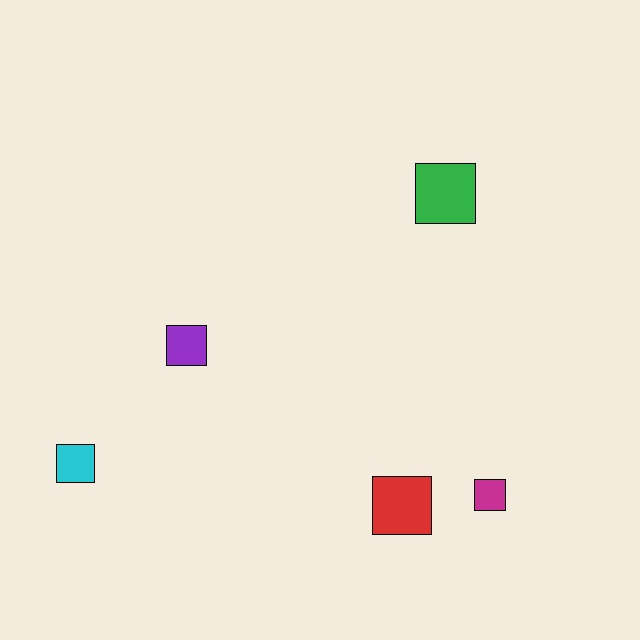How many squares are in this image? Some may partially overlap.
There are 5 squares.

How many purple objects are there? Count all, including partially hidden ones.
There is 1 purple object.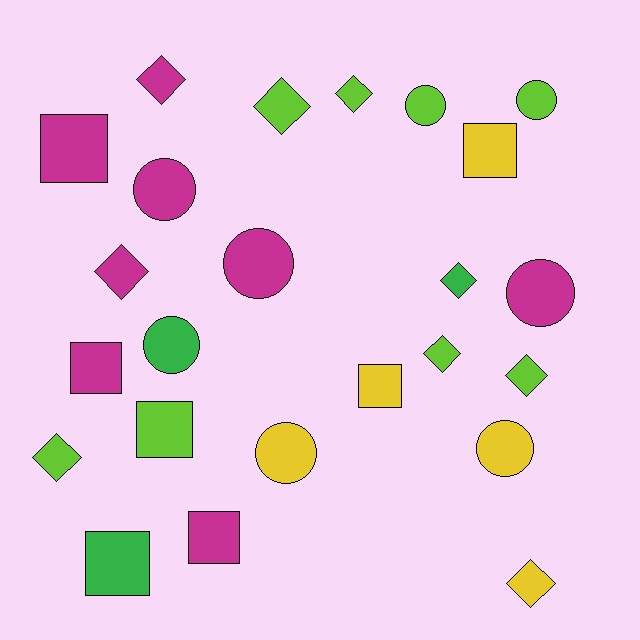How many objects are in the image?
There are 24 objects.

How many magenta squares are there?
There are 3 magenta squares.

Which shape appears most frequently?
Diamond, with 9 objects.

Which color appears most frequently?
Lime, with 8 objects.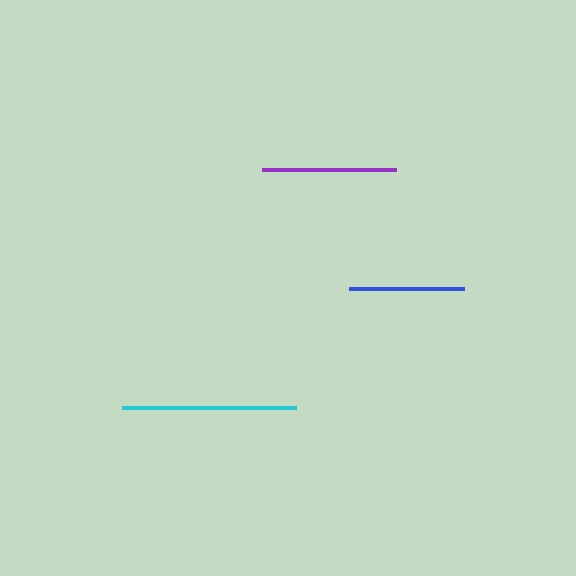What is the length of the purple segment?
The purple segment is approximately 134 pixels long.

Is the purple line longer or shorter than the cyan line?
The cyan line is longer than the purple line.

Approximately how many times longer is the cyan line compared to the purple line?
The cyan line is approximately 1.3 times the length of the purple line.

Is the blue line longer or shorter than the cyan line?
The cyan line is longer than the blue line.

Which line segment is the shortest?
The blue line is the shortest at approximately 115 pixels.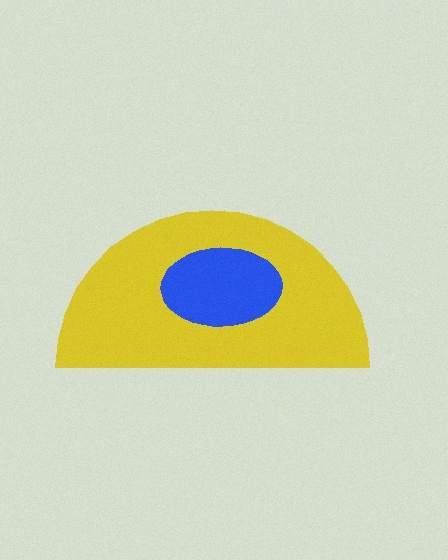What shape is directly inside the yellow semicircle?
The blue ellipse.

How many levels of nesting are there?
2.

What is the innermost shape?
The blue ellipse.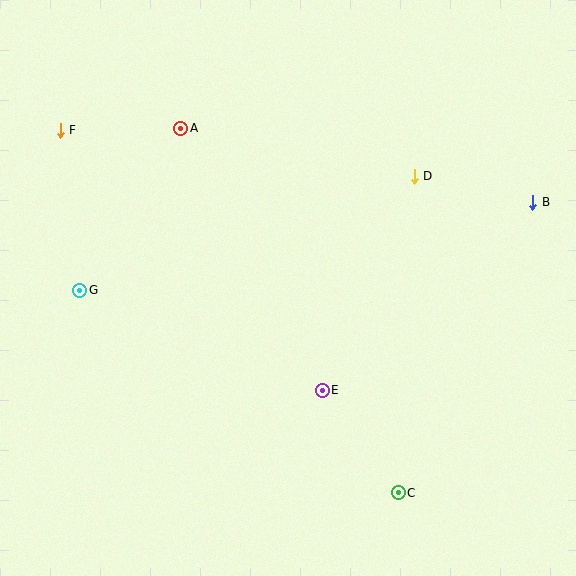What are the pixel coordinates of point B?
Point B is at (533, 202).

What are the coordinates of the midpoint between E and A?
The midpoint between E and A is at (251, 259).